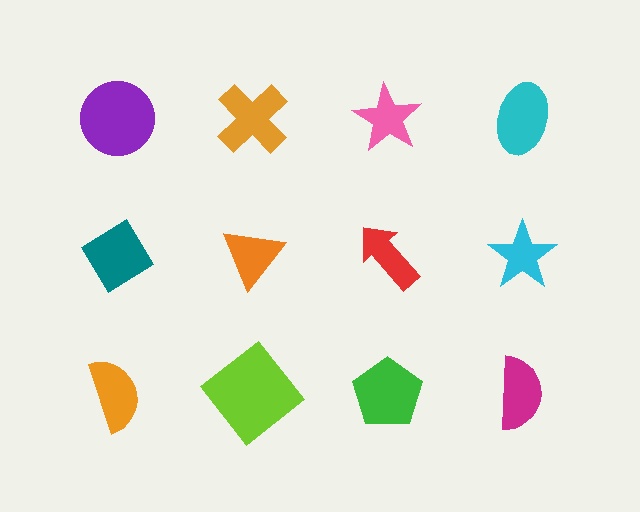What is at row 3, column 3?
A green pentagon.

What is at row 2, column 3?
A red arrow.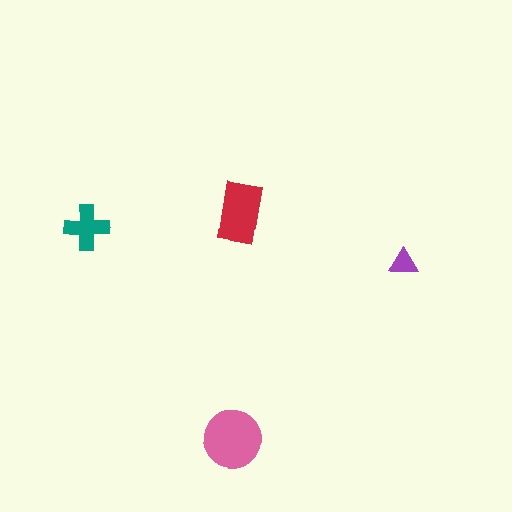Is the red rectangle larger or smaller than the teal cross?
Larger.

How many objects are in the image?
There are 4 objects in the image.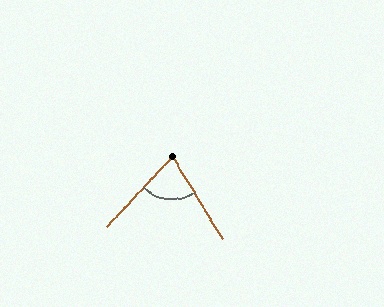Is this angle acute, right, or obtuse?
It is acute.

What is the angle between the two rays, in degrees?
Approximately 74 degrees.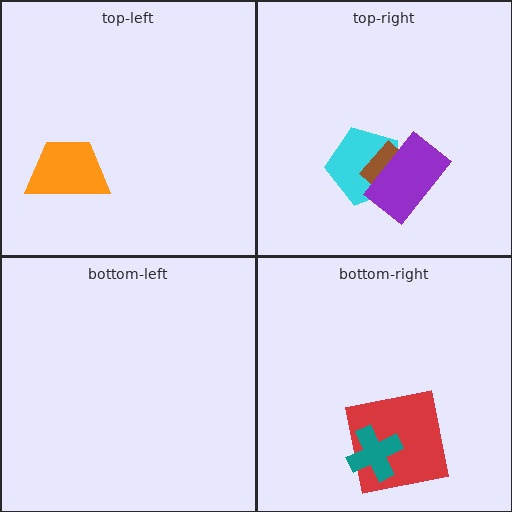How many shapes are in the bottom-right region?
2.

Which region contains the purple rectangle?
The top-right region.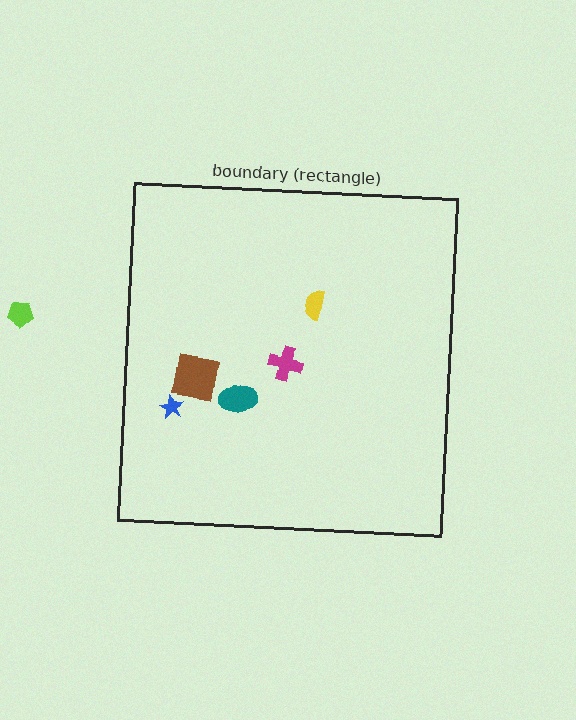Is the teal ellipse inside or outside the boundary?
Inside.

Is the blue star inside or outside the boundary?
Inside.